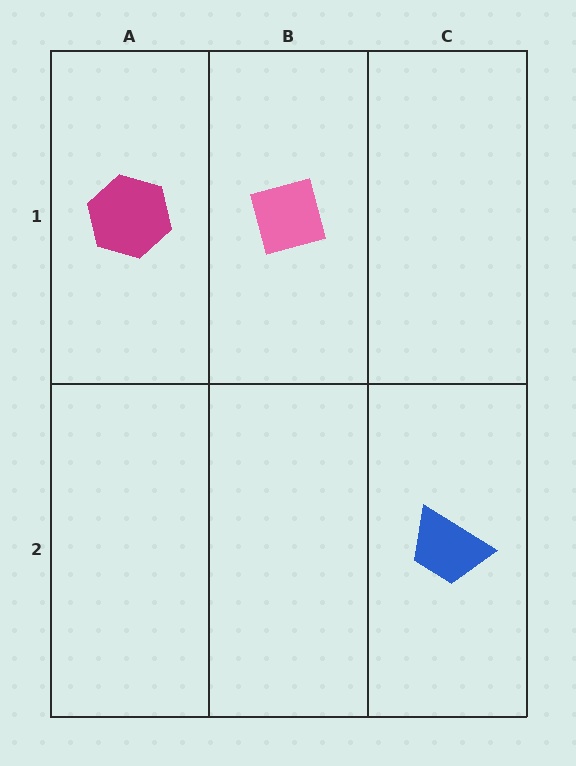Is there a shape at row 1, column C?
No, that cell is empty.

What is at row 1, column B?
A pink diamond.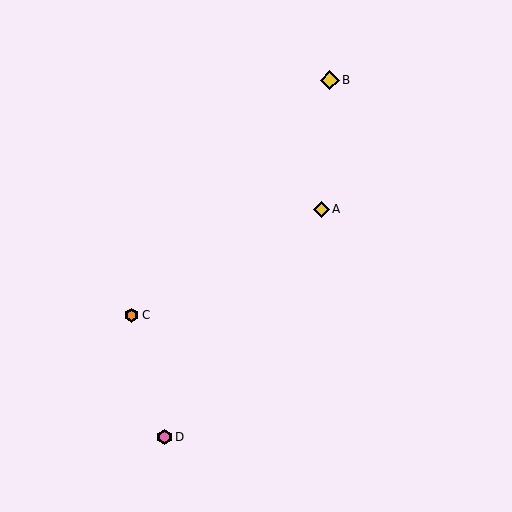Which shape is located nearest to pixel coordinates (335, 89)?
The yellow diamond (labeled B) at (330, 80) is nearest to that location.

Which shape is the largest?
The yellow diamond (labeled B) is the largest.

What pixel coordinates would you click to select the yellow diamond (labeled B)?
Click at (330, 80) to select the yellow diamond B.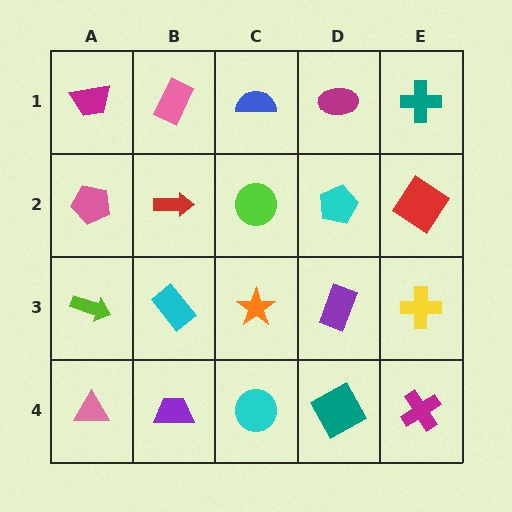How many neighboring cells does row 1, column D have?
3.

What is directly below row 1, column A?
A pink pentagon.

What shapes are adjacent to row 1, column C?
A lime circle (row 2, column C), a pink rectangle (row 1, column B), a magenta ellipse (row 1, column D).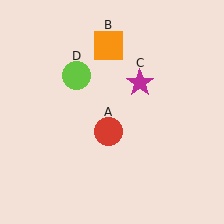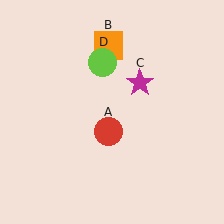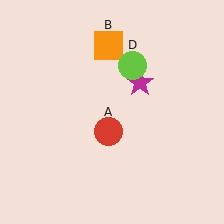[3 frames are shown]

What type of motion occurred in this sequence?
The lime circle (object D) rotated clockwise around the center of the scene.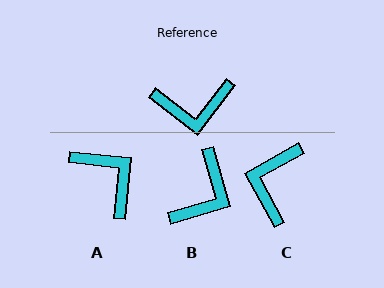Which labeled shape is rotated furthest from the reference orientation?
A, about 122 degrees away.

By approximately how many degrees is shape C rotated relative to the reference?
Approximately 114 degrees clockwise.